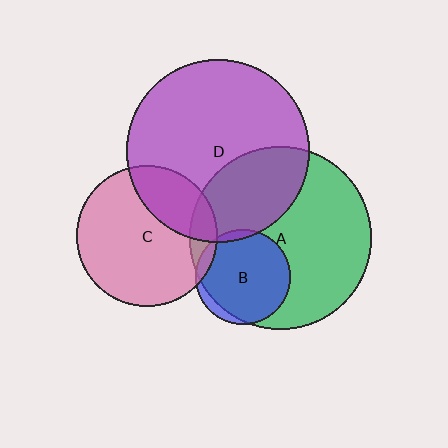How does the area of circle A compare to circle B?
Approximately 3.7 times.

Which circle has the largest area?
Circle D (purple).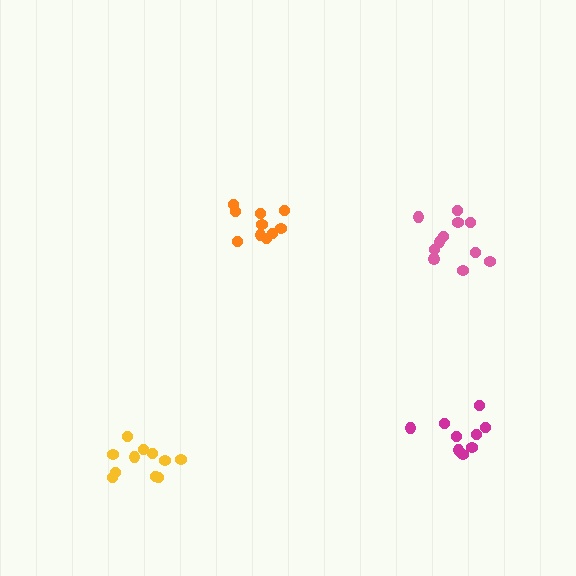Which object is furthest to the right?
The magenta cluster is rightmost.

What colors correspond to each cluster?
The clusters are colored: pink, orange, yellow, magenta.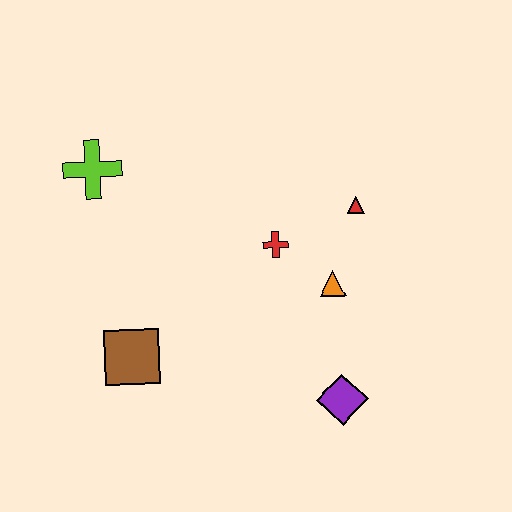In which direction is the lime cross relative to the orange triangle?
The lime cross is to the left of the orange triangle.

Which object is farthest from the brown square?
The red triangle is farthest from the brown square.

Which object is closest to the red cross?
The orange triangle is closest to the red cross.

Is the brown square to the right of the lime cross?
Yes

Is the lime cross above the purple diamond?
Yes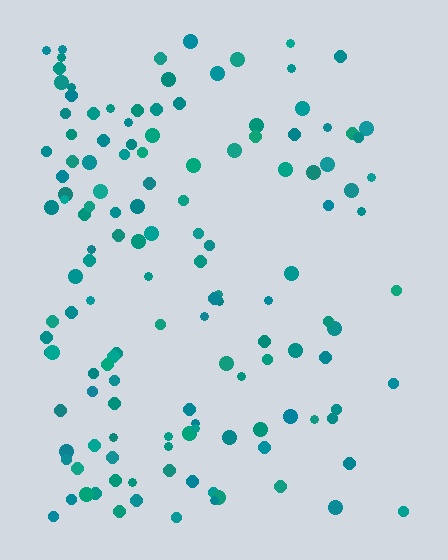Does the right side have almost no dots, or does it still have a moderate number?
Still a moderate number, just noticeably fewer than the left.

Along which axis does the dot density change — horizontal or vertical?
Horizontal.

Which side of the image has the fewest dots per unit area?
The right.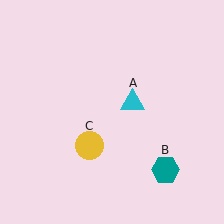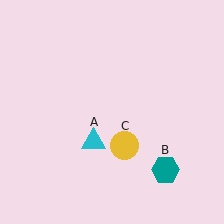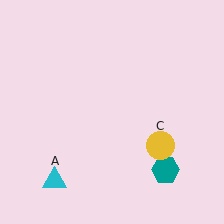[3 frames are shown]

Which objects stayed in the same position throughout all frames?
Teal hexagon (object B) remained stationary.